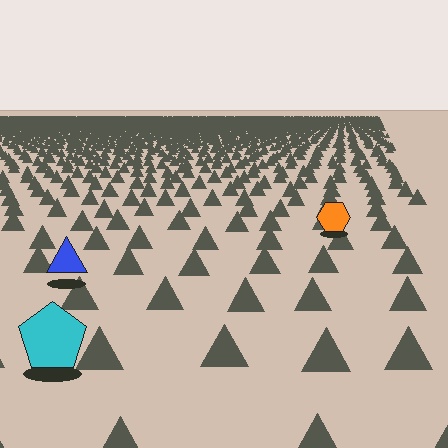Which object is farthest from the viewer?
The orange hexagon is farthest from the viewer. It appears smaller and the ground texture around it is denser.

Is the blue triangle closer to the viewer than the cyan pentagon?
No. The cyan pentagon is closer — you can tell from the texture gradient: the ground texture is coarser near it.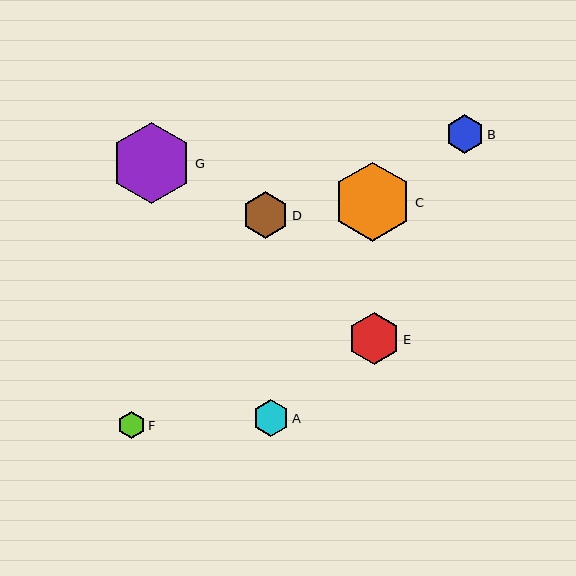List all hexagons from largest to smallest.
From largest to smallest: G, C, E, D, B, A, F.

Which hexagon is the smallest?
Hexagon F is the smallest with a size of approximately 27 pixels.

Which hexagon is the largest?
Hexagon G is the largest with a size of approximately 82 pixels.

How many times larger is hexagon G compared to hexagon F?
Hexagon G is approximately 3.0 times the size of hexagon F.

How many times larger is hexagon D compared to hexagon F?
Hexagon D is approximately 1.7 times the size of hexagon F.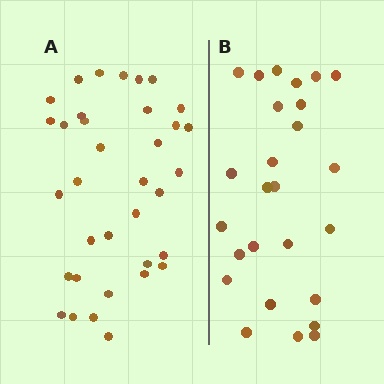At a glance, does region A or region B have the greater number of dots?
Region A (the left region) has more dots.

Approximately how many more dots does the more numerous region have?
Region A has roughly 8 or so more dots than region B.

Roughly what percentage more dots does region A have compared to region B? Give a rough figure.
About 35% more.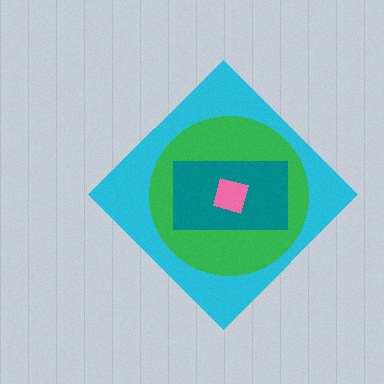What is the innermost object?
The pink square.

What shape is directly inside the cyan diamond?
The green circle.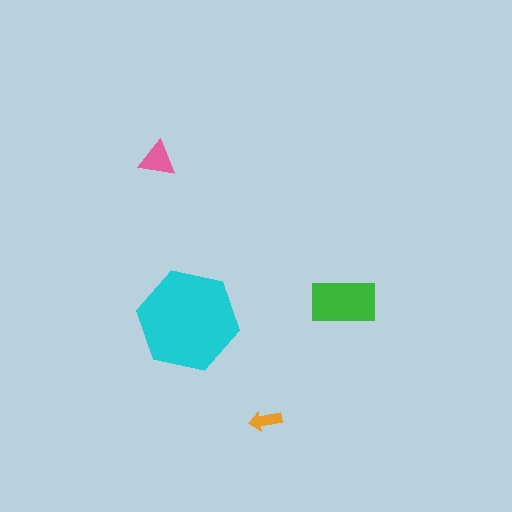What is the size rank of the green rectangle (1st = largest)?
2nd.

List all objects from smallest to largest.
The orange arrow, the pink triangle, the green rectangle, the cyan hexagon.